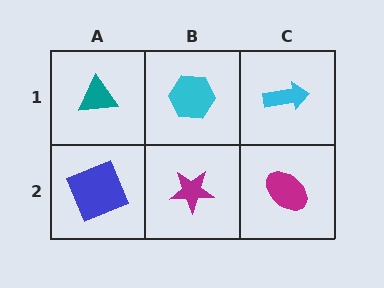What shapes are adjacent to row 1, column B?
A magenta star (row 2, column B), a teal triangle (row 1, column A), a cyan arrow (row 1, column C).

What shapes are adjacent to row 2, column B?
A cyan hexagon (row 1, column B), a blue square (row 2, column A), a magenta ellipse (row 2, column C).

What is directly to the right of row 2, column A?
A magenta star.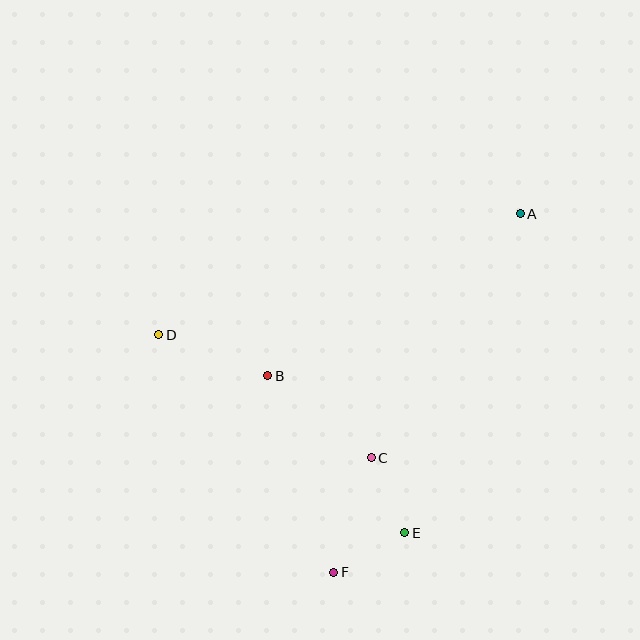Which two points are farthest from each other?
Points A and F are farthest from each other.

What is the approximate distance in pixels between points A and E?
The distance between A and E is approximately 339 pixels.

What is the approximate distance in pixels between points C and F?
The distance between C and F is approximately 120 pixels.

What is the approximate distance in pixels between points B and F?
The distance between B and F is approximately 207 pixels.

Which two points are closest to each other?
Points E and F are closest to each other.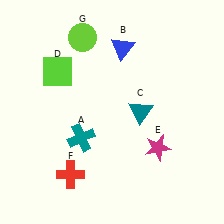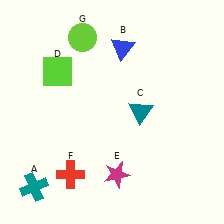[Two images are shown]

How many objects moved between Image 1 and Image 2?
2 objects moved between the two images.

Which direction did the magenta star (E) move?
The magenta star (E) moved left.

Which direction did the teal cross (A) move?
The teal cross (A) moved down.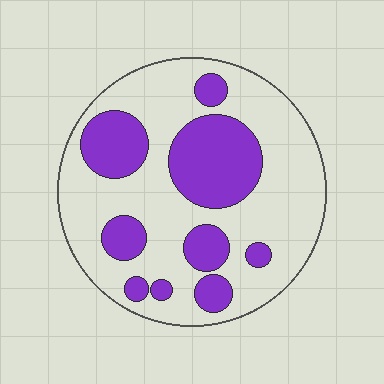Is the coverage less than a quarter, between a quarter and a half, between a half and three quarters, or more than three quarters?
Between a quarter and a half.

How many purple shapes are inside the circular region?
9.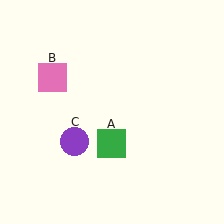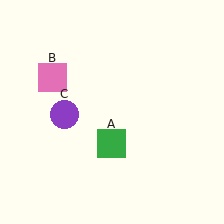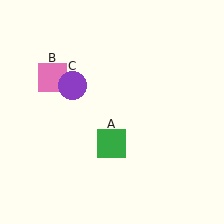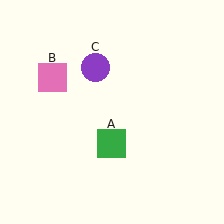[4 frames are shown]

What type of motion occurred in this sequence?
The purple circle (object C) rotated clockwise around the center of the scene.